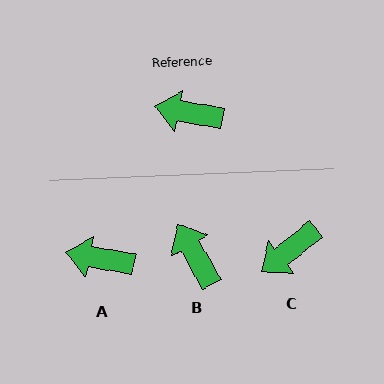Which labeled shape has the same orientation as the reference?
A.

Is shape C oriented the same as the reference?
No, it is off by about 48 degrees.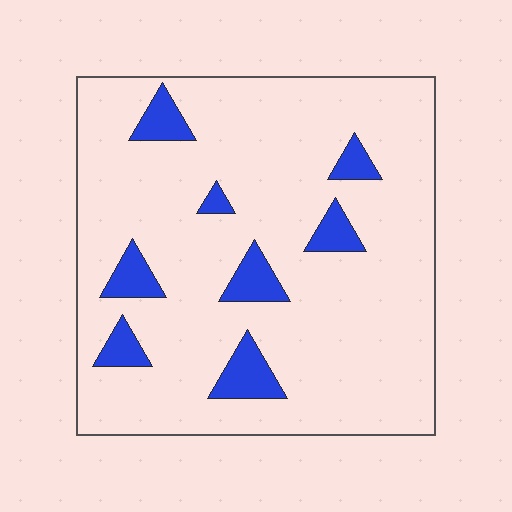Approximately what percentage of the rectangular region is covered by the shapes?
Approximately 10%.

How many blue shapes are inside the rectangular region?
8.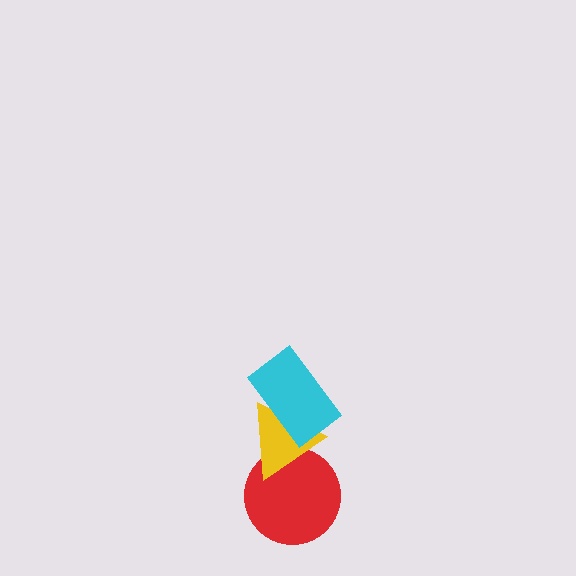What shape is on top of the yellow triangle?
The cyan rectangle is on top of the yellow triangle.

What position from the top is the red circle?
The red circle is 3rd from the top.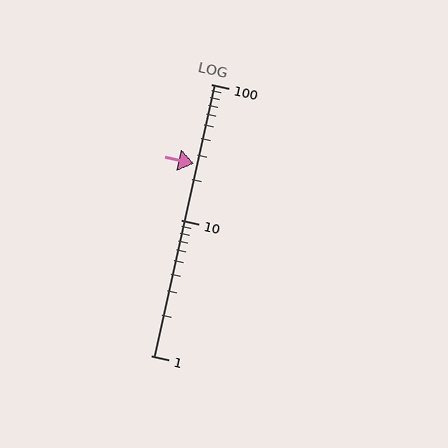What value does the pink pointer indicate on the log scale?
The pointer indicates approximately 26.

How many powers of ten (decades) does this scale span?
The scale spans 2 decades, from 1 to 100.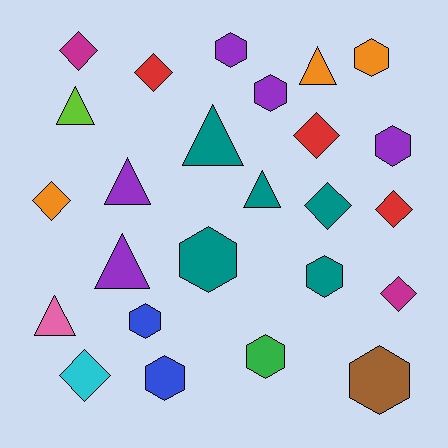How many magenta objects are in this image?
There are 2 magenta objects.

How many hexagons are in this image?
There are 10 hexagons.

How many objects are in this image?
There are 25 objects.